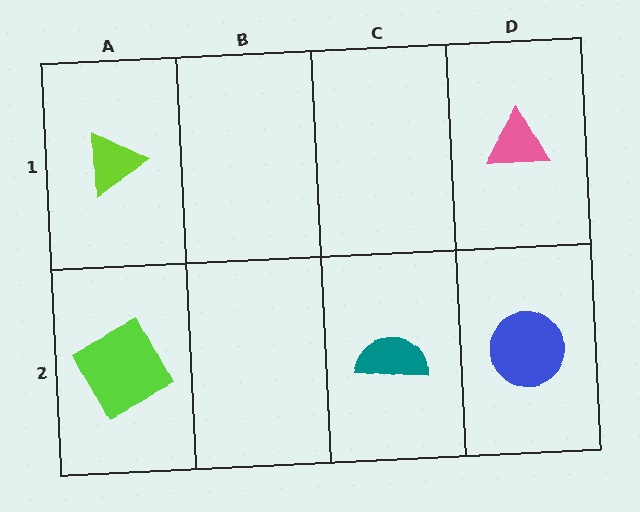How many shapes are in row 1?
2 shapes.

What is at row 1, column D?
A pink triangle.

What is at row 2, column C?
A teal semicircle.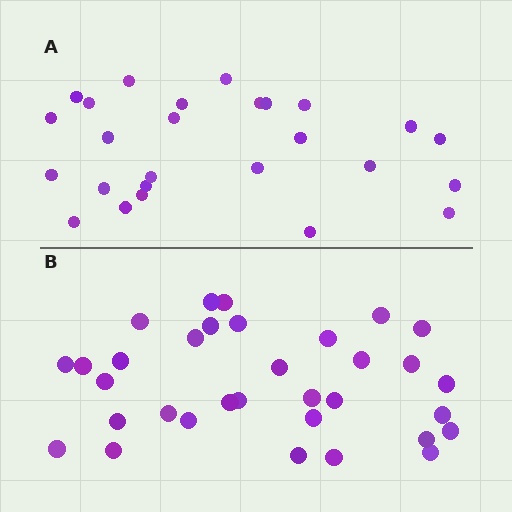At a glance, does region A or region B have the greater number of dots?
Region B (the bottom region) has more dots.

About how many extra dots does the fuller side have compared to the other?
Region B has roughly 8 or so more dots than region A.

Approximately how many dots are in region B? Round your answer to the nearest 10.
About 30 dots. (The exact count is 33, which rounds to 30.)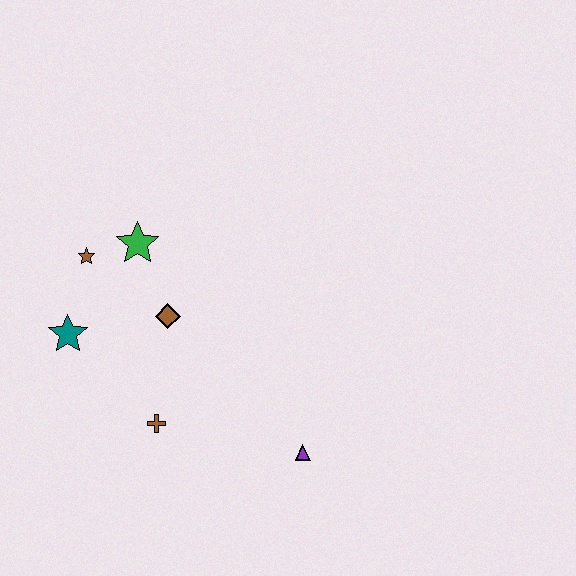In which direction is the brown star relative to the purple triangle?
The brown star is to the left of the purple triangle.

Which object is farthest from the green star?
The purple triangle is farthest from the green star.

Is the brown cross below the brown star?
Yes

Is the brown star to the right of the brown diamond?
No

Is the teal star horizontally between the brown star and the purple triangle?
No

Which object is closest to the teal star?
The brown star is closest to the teal star.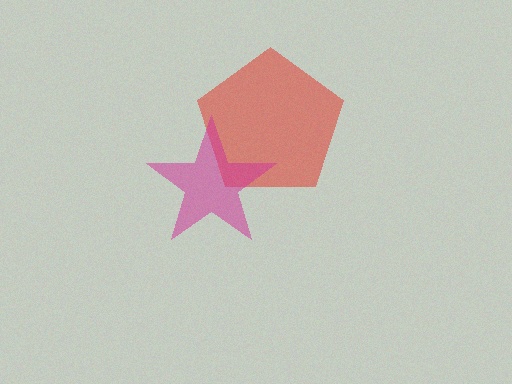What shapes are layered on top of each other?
The layered shapes are: a red pentagon, a magenta star.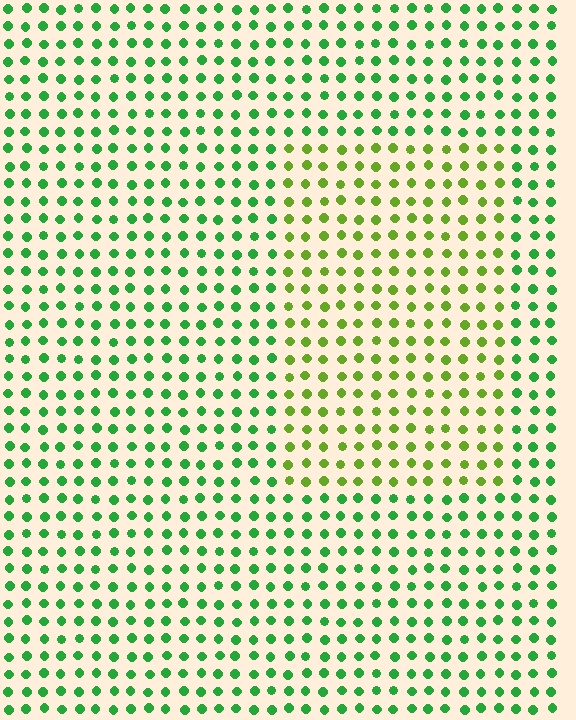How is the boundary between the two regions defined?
The boundary is defined purely by a slight shift in hue (about 39 degrees). Spacing, size, and orientation are identical on both sides.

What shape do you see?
I see a rectangle.